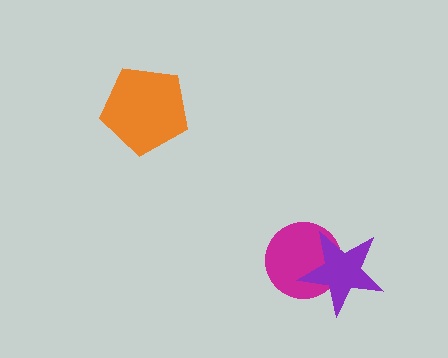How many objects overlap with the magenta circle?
1 object overlaps with the magenta circle.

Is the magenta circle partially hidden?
Yes, it is partially covered by another shape.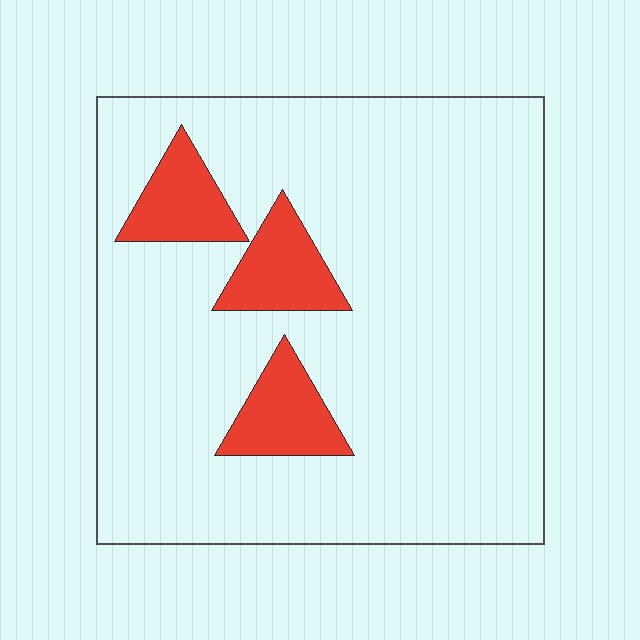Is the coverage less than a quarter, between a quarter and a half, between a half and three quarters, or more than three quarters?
Less than a quarter.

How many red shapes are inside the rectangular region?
3.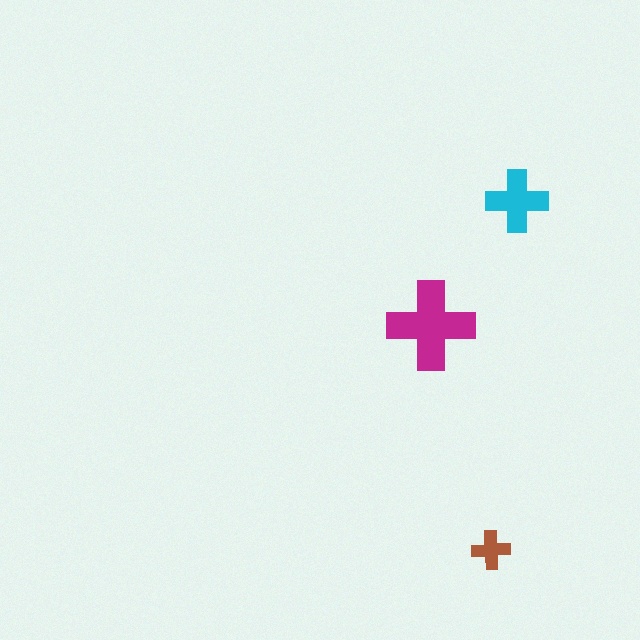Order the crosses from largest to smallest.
the magenta one, the cyan one, the brown one.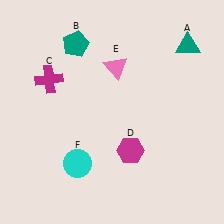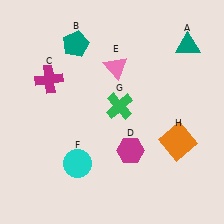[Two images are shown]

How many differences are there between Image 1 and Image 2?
There are 2 differences between the two images.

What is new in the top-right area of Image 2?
A green cross (G) was added in the top-right area of Image 2.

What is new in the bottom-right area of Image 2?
An orange square (H) was added in the bottom-right area of Image 2.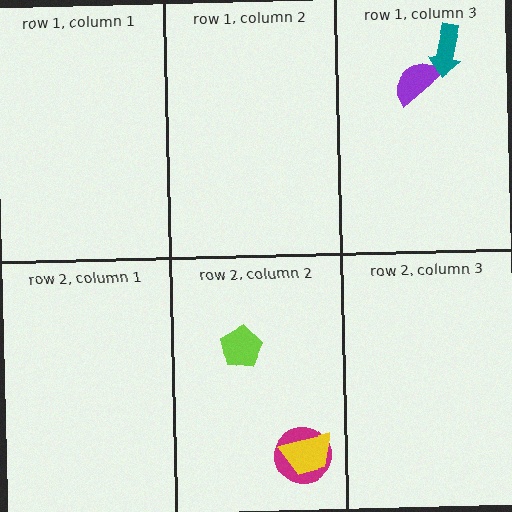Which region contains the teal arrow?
The row 1, column 3 region.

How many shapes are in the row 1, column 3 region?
2.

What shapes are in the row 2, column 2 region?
The magenta circle, the yellow trapezoid, the lime pentagon.